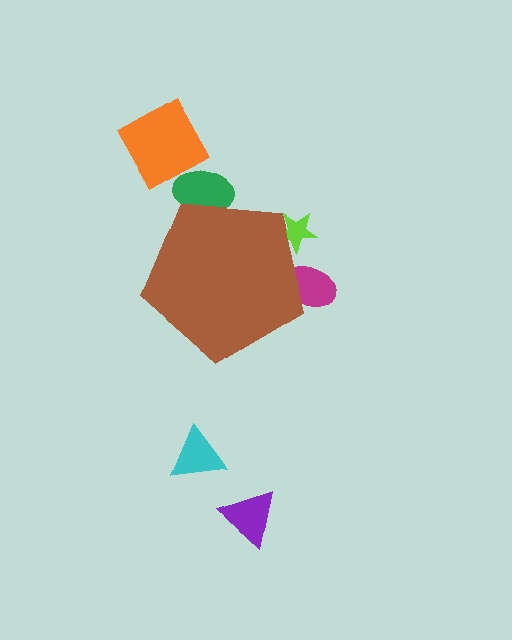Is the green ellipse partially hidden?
Yes, the green ellipse is partially hidden behind the brown pentagon.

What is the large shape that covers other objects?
A brown pentagon.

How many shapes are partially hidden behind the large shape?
3 shapes are partially hidden.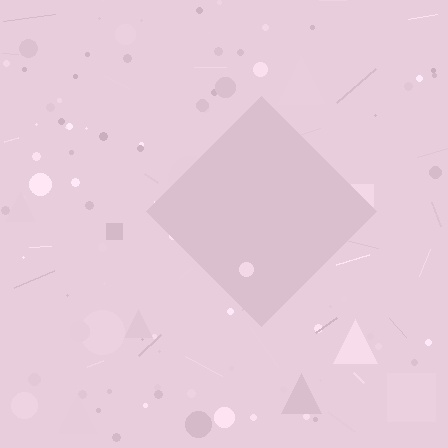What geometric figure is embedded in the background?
A diamond is embedded in the background.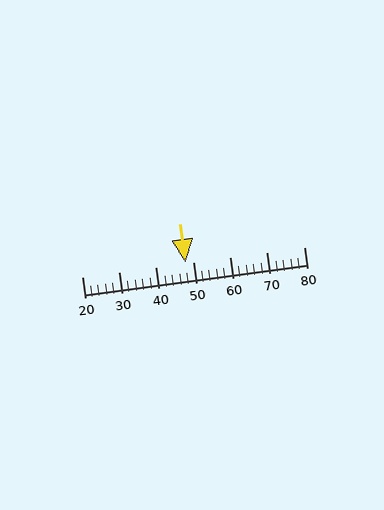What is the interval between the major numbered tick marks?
The major tick marks are spaced 10 units apart.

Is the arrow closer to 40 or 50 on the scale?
The arrow is closer to 50.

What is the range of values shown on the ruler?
The ruler shows values from 20 to 80.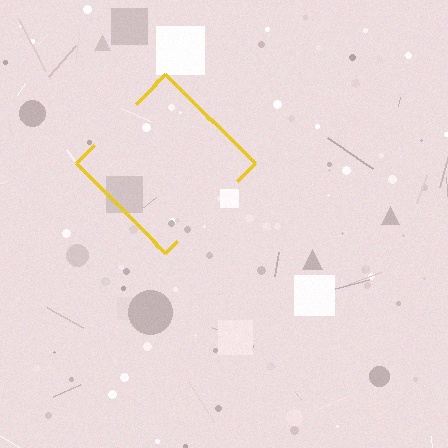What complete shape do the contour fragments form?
The contour fragments form a diamond.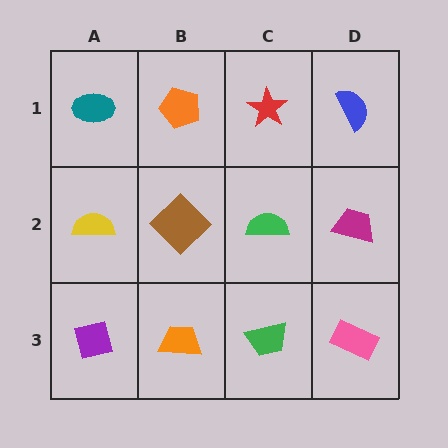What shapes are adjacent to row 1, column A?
A yellow semicircle (row 2, column A), an orange pentagon (row 1, column B).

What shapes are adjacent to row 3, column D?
A magenta trapezoid (row 2, column D), a green trapezoid (row 3, column C).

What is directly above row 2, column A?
A teal ellipse.